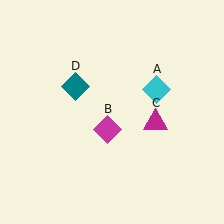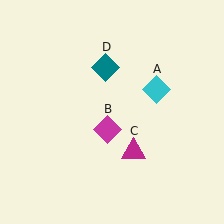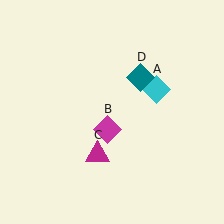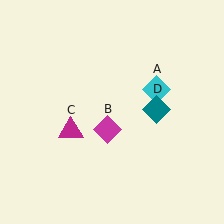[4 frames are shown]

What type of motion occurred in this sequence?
The magenta triangle (object C), teal diamond (object D) rotated clockwise around the center of the scene.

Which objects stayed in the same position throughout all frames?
Cyan diamond (object A) and magenta diamond (object B) remained stationary.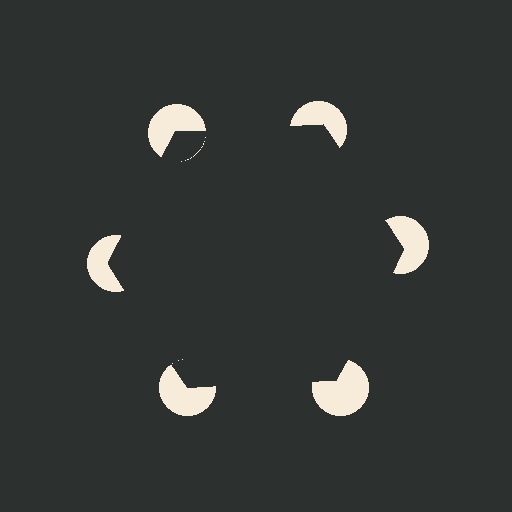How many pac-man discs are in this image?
There are 6 — one at each vertex of the illusory hexagon.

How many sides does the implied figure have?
6 sides.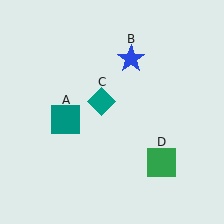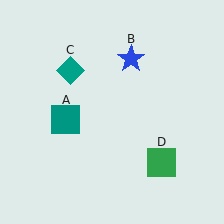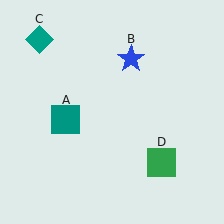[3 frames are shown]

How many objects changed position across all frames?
1 object changed position: teal diamond (object C).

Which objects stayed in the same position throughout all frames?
Teal square (object A) and blue star (object B) and green square (object D) remained stationary.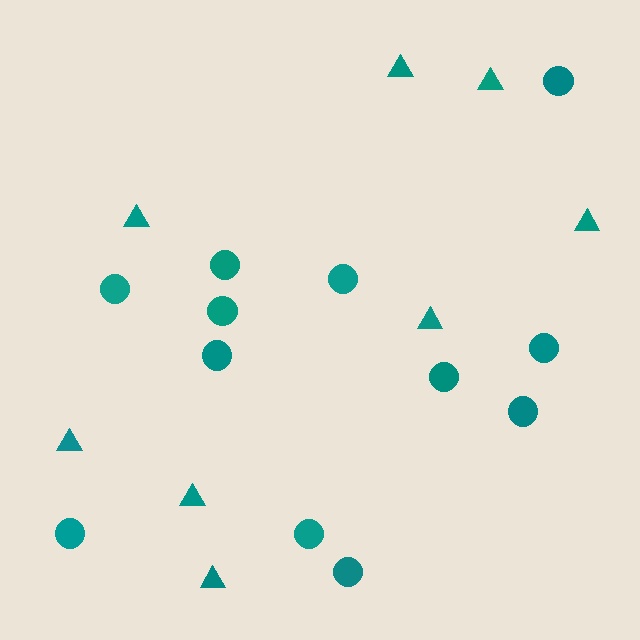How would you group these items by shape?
There are 2 groups: one group of triangles (8) and one group of circles (12).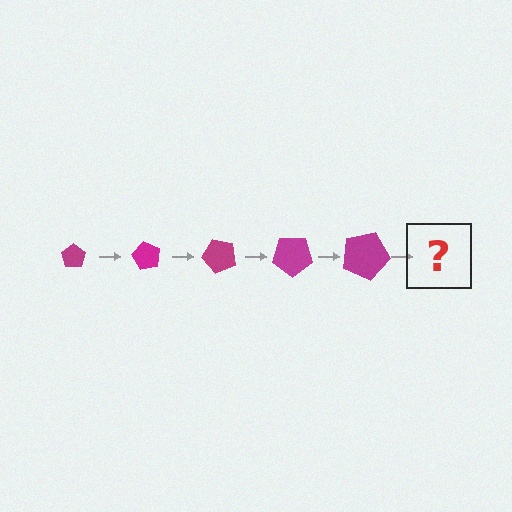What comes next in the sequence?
The next element should be a pentagon, larger than the previous one and rotated 300 degrees from the start.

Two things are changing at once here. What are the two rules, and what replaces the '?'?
The two rules are that the pentagon grows larger each step and it rotates 60 degrees each step. The '?' should be a pentagon, larger than the previous one and rotated 300 degrees from the start.